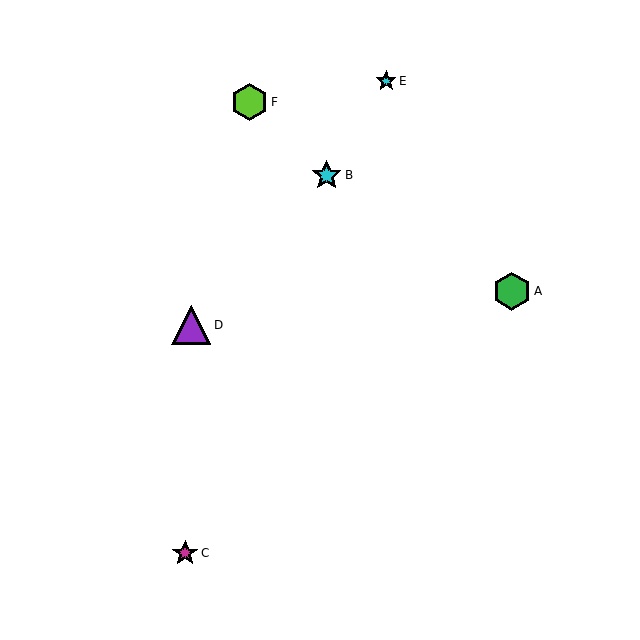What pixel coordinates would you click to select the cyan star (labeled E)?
Click at (386, 81) to select the cyan star E.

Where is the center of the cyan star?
The center of the cyan star is at (386, 81).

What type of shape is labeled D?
Shape D is a purple triangle.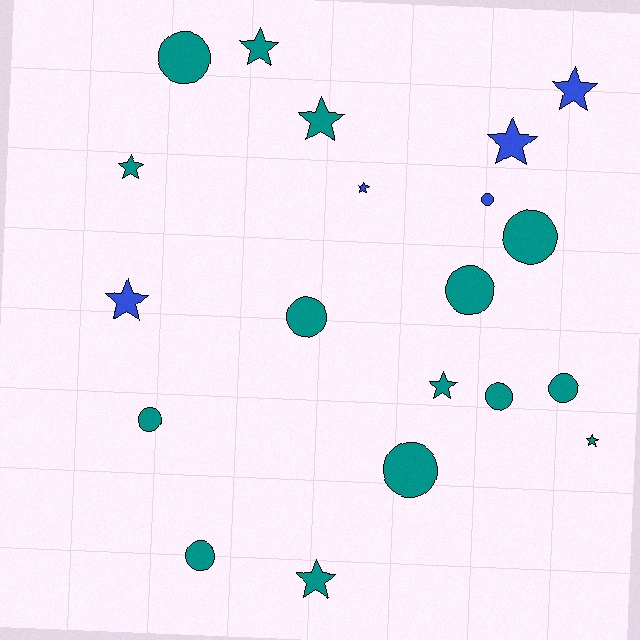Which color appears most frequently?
Teal, with 15 objects.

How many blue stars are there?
There are 4 blue stars.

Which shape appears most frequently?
Circle, with 10 objects.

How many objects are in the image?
There are 20 objects.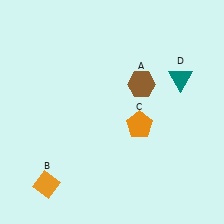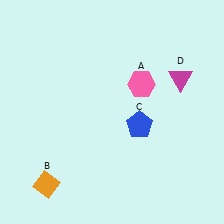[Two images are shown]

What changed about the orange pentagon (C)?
In Image 1, C is orange. In Image 2, it changed to blue.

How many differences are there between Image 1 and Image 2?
There are 3 differences between the two images.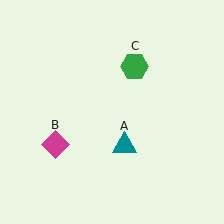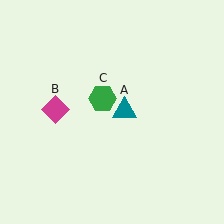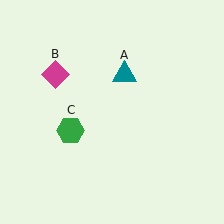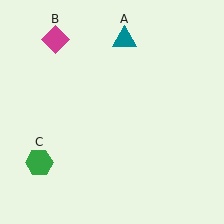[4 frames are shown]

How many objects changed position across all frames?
3 objects changed position: teal triangle (object A), magenta diamond (object B), green hexagon (object C).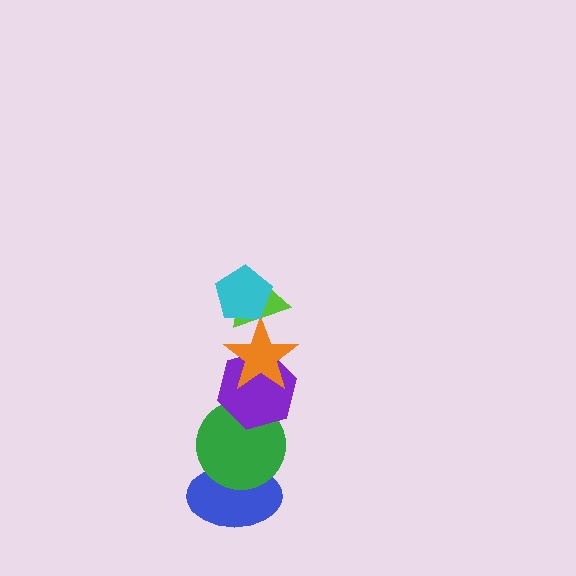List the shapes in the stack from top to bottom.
From top to bottom: the cyan pentagon, the lime triangle, the orange star, the purple hexagon, the green circle, the blue ellipse.